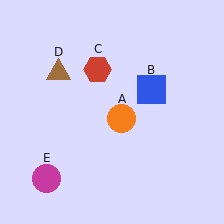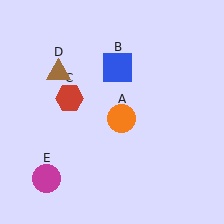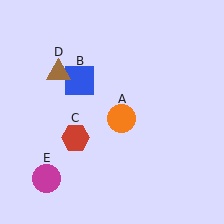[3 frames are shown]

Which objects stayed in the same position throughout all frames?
Orange circle (object A) and brown triangle (object D) and magenta circle (object E) remained stationary.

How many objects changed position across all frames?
2 objects changed position: blue square (object B), red hexagon (object C).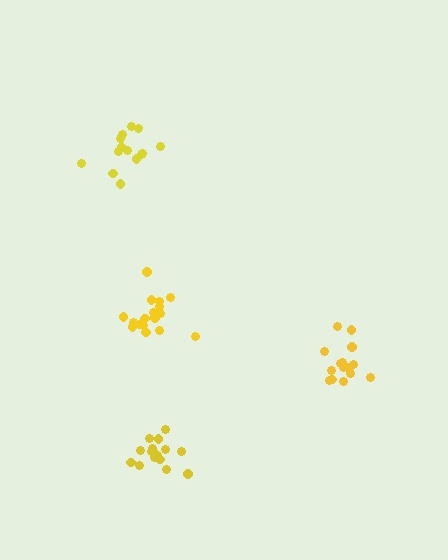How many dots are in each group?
Group 1: 14 dots, Group 2: 17 dots, Group 3: 16 dots, Group 4: 16 dots (63 total).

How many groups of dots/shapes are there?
There are 4 groups.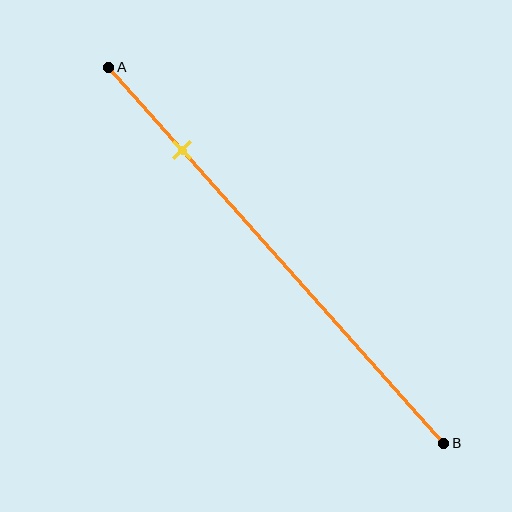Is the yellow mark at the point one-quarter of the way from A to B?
No, the mark is at about 20% from A, not at the 25% one-quarter point.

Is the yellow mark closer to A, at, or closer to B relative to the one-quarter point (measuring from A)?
The yellow mark is closer to point A than the one-quarter point of segment AB.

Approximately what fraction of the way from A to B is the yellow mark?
The yellow mark is approximately 20% of the way from A to B.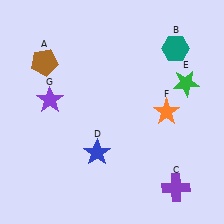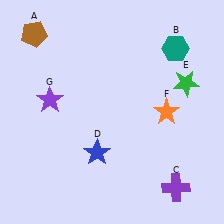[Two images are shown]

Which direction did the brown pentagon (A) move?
The brown pentagon (A) moved up.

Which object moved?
The brown pentagon (A) moved up.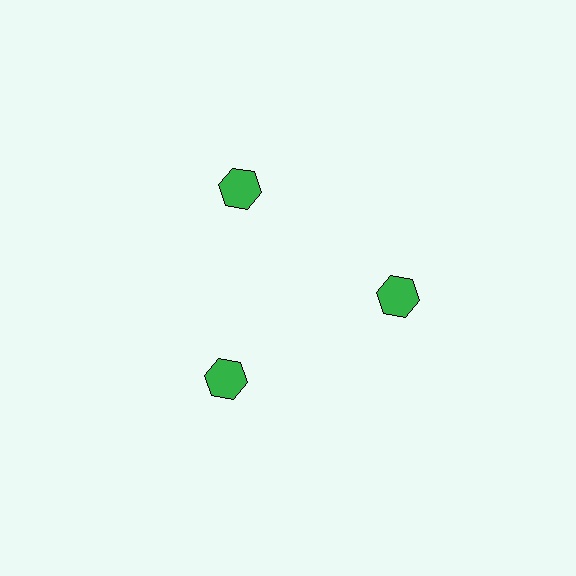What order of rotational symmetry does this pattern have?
This pattern has 3-fold rotational symmetry.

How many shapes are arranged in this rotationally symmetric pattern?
There are 3 shapes, arranged in 3 groups of 1.